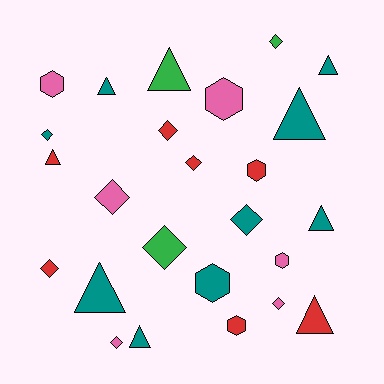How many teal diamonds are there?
There are 2 teal diamonds.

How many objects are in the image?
There are 25 objects.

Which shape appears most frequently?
Diamond, with 10 objects.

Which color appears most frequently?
Teal, with 9 objects.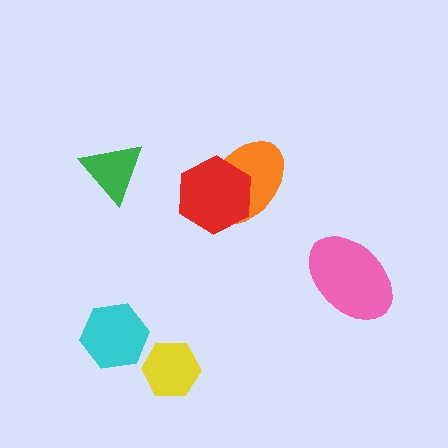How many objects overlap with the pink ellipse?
0 objects overlap with the pink ellipse.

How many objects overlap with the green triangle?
0 objects overlap with the green triangle.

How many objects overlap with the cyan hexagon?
0 objects overlap with the cyan hexagon.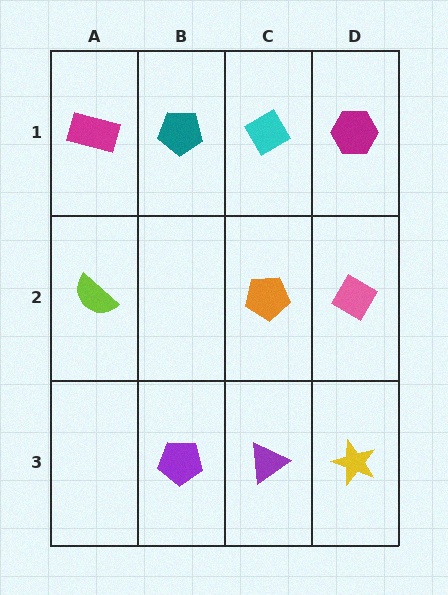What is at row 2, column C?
An orange pentagon.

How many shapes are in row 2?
3 shapes.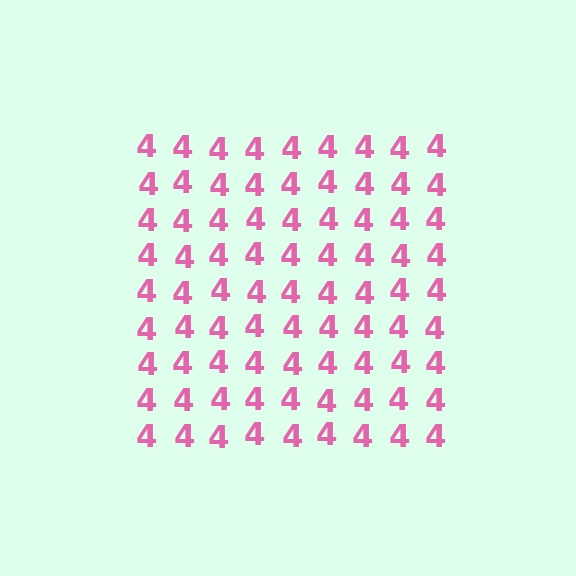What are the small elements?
The small elements are digit 4's.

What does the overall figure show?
The overall figure shows a square.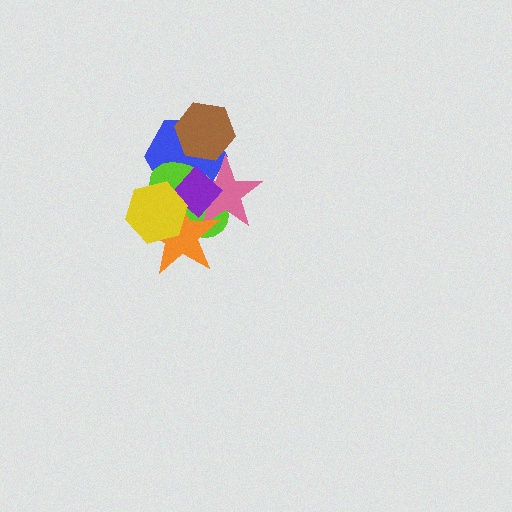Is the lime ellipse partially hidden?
Yes, it is partially covered by another shape.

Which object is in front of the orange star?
The yellow hexagon is in front of the orange star.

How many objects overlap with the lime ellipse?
5 objects overlap with the lime ellipse.